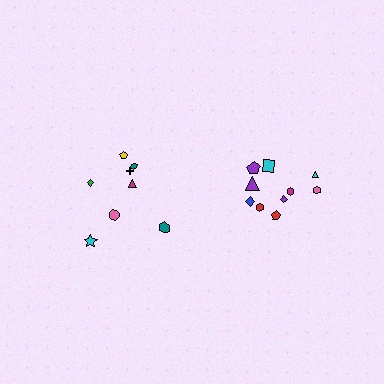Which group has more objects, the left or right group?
The right group.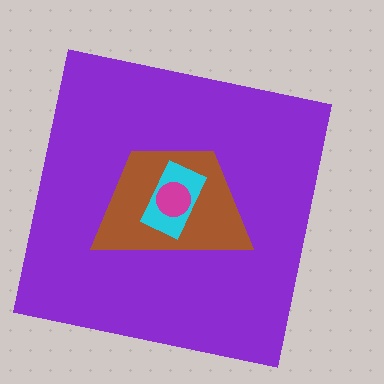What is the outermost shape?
The purple square.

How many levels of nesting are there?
4.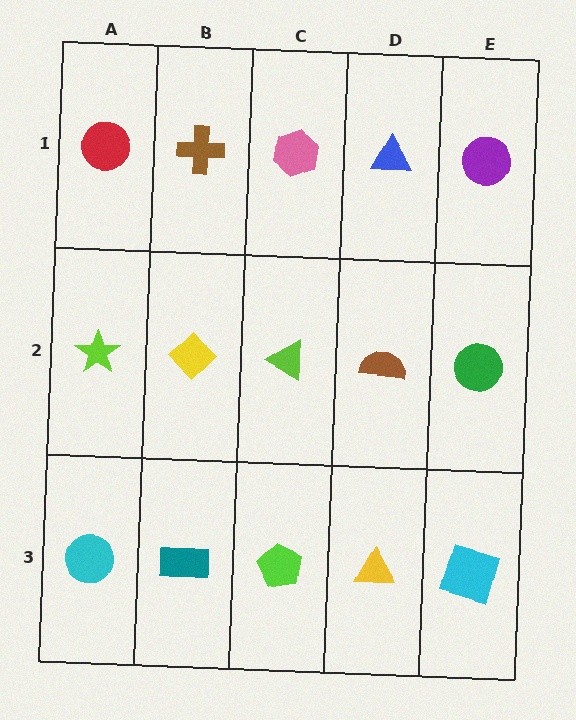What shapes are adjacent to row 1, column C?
A lime triangle (row 2, column C), a brown cross (row 1, column B), a blue triangle (row 1, column D).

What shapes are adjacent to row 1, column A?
A lime star (row 2, column A), a brown cross (row 1, column B).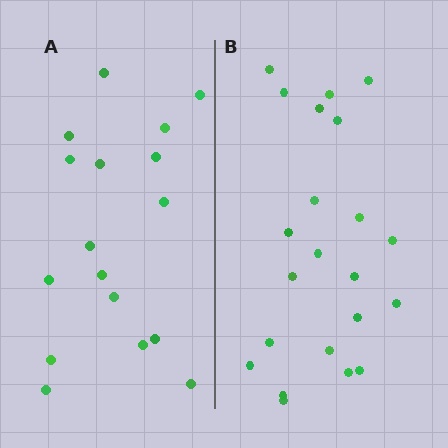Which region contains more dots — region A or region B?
Region B (the right region) has more dots.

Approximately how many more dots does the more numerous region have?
Region B has about 5 more dots than region A.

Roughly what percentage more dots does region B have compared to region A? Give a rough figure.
About 30% more.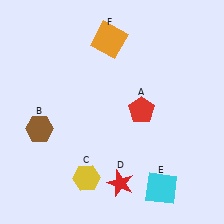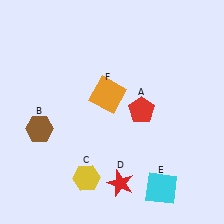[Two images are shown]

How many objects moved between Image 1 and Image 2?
1 object moved between the two images.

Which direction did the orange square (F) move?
The orange square (F) moved down.